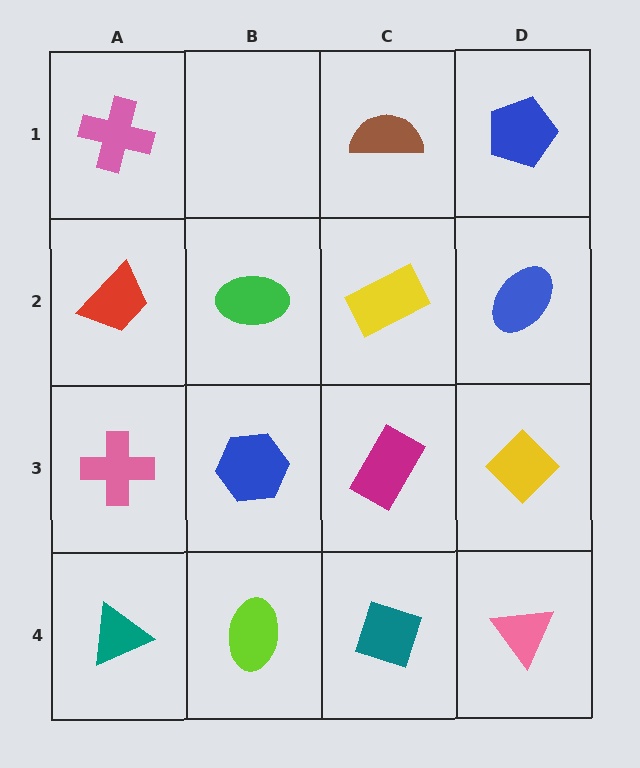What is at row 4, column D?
A pink triangle.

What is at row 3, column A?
A pink cross.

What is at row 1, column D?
A blue pentagon.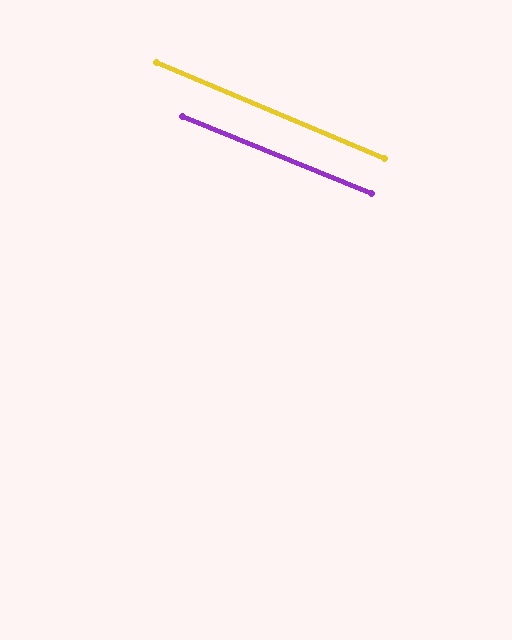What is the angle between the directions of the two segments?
Approximately 1 degree.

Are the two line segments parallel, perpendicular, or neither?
Parallel — their directions differ by only 0.7°.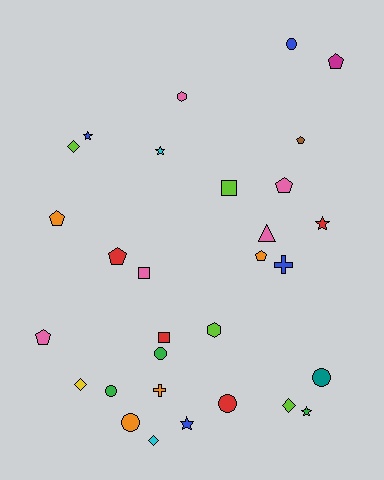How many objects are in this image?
There are 30 objects.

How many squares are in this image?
There are 3 squares.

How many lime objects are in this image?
There are 4 lime objects.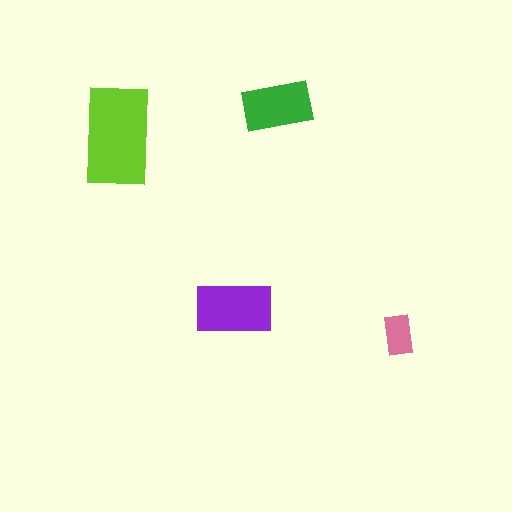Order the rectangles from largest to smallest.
the lime one, the purple one, the green one, the pink one.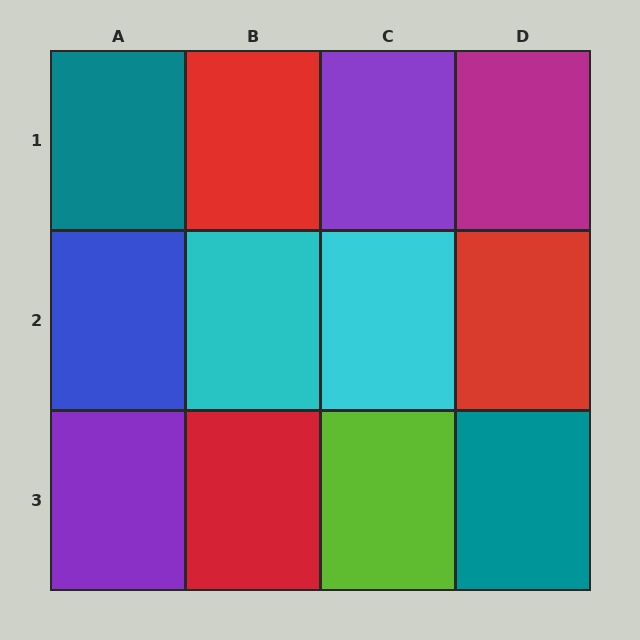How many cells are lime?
1 cell is lime.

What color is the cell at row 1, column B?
Red.